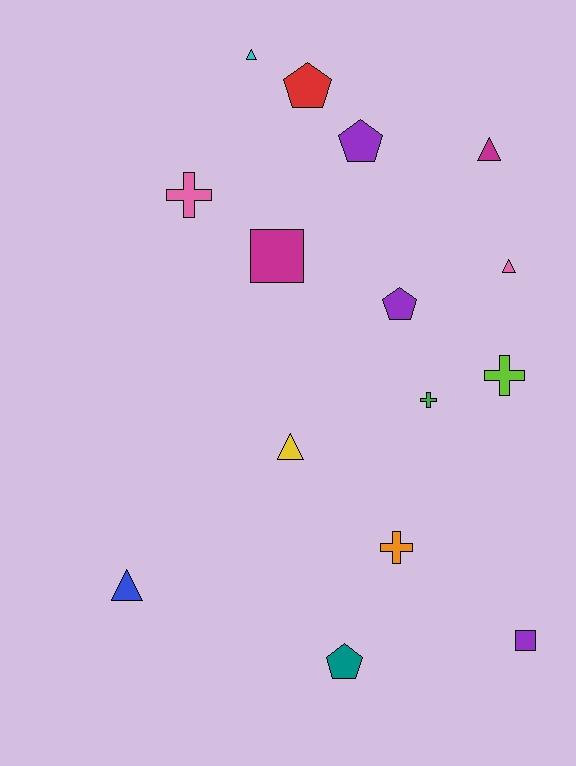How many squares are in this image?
There are 2 squares.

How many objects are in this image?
There are 15 objects.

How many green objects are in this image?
There is 1 green object.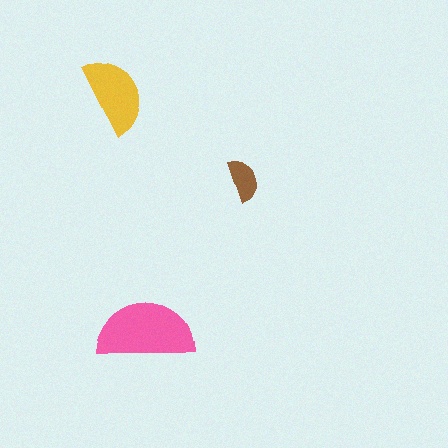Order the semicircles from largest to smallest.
the pink one, the yellow one, the brown one.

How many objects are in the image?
There are 3 objects in the image.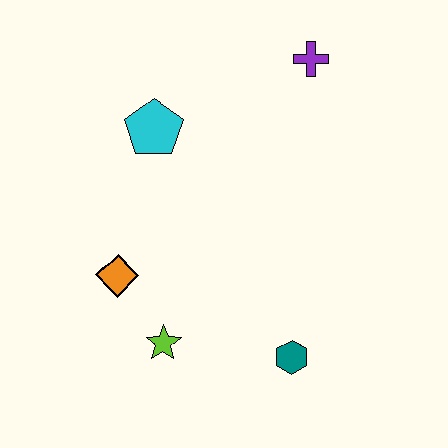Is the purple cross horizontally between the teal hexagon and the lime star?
No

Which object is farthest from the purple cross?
The lime star is farthest from the purple cross.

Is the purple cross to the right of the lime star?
Yes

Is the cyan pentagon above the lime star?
Yes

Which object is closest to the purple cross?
The cyan pentagon is closest to the purple cross.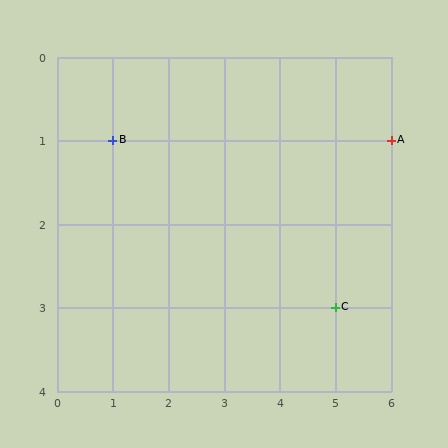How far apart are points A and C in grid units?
Points A and C are 1 column and 2 rows apart (about 2.2 grid units diagonally).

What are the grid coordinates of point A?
Point A is at grid coordinates (6, 1).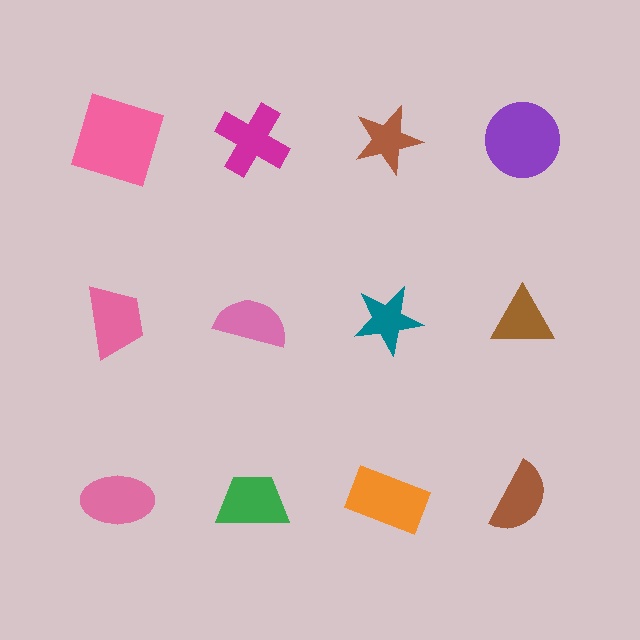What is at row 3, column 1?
A pink ellipse.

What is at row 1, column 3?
A brown star.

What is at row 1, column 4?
A purple circle.